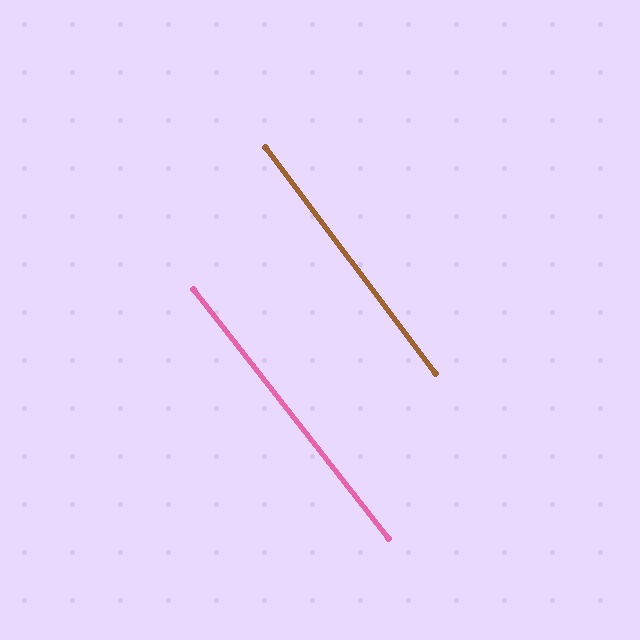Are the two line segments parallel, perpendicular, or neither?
Parallel — their directions differ by only 1.0°.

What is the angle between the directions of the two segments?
Approximately 1 degree.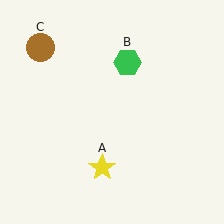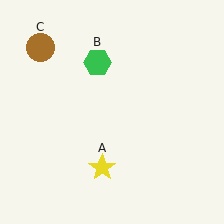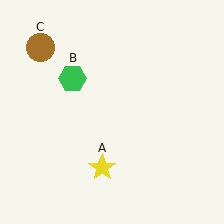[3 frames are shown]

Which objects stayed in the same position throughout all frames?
Yellow star (object A) and brown circle (object C) remained stationary.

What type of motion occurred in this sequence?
The green hexagon (object B) rotated counterclockwise around the center of the scene.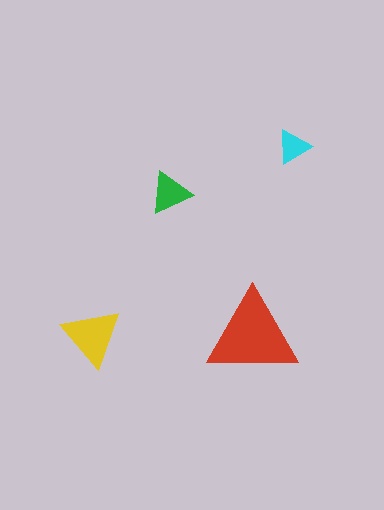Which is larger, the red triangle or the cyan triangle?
The red one.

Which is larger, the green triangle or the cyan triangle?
The green one.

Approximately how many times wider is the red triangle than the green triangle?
About 2 times wider.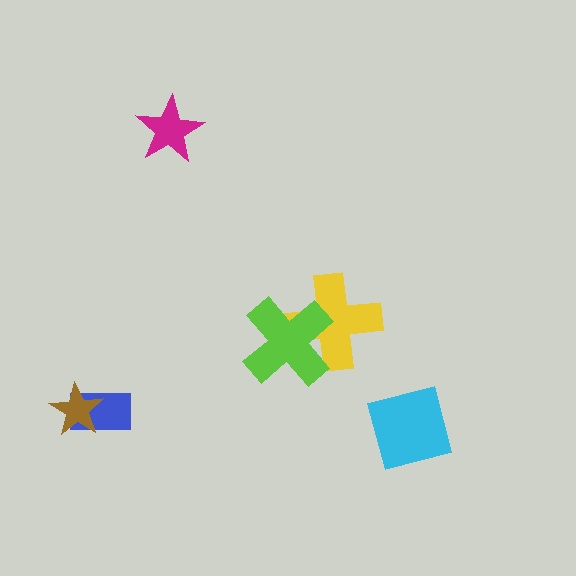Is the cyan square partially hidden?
No, no other shape covers it.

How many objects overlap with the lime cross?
1 object overlaps with the lime cross.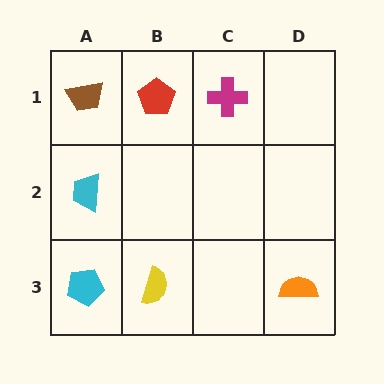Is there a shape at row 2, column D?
No, that cell is empty.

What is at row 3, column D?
An orange semicircle.